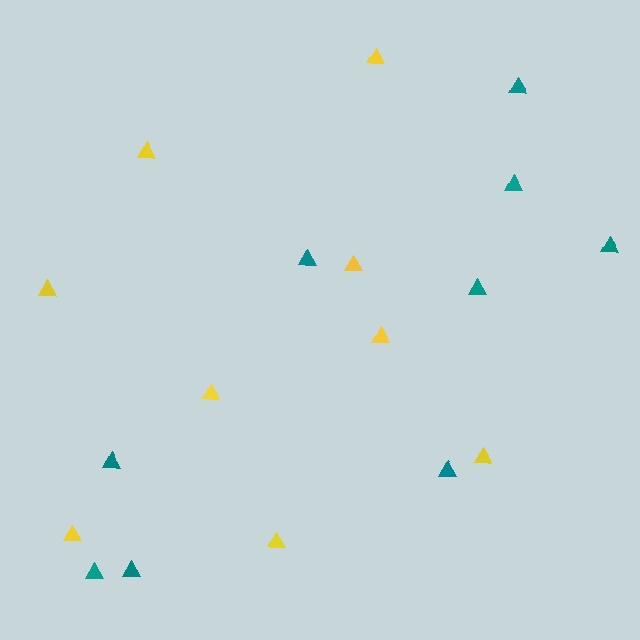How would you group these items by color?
There are 2 groups: one group of yellow triangles (9) and one group of teal triangles (9).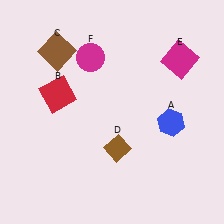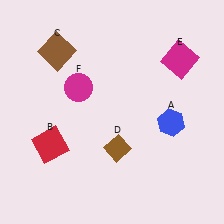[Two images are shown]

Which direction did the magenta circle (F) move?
The magenta circle (F) moved down.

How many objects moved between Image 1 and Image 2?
2 objects moved between the two images.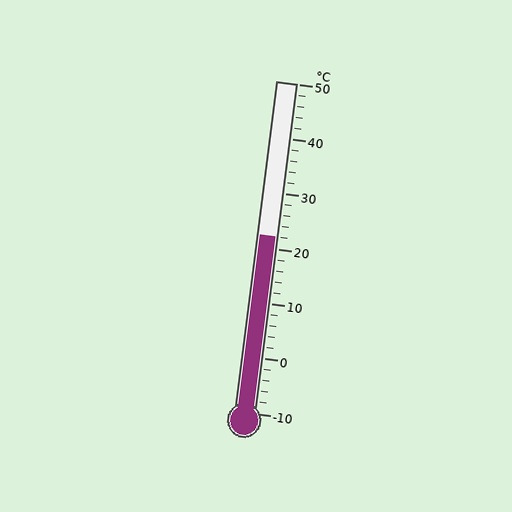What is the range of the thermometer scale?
The thermometer scale ranges from -10°C to 50°C.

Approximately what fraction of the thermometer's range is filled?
The thermometer is filled to approximately 55% of its range.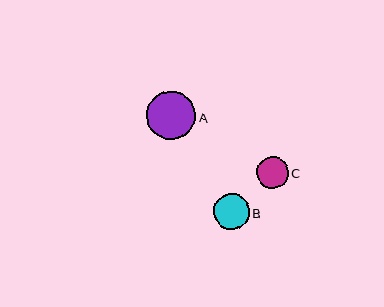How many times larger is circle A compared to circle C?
Circle A is approximately 1.5 times the size of circle C.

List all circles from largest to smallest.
From largest to smallest: A, B, C.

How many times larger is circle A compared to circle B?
Circle A is approximately 1.4 times the size of circle B.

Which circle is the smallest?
Circle C is the smallest with a size of approximately 32 pixels.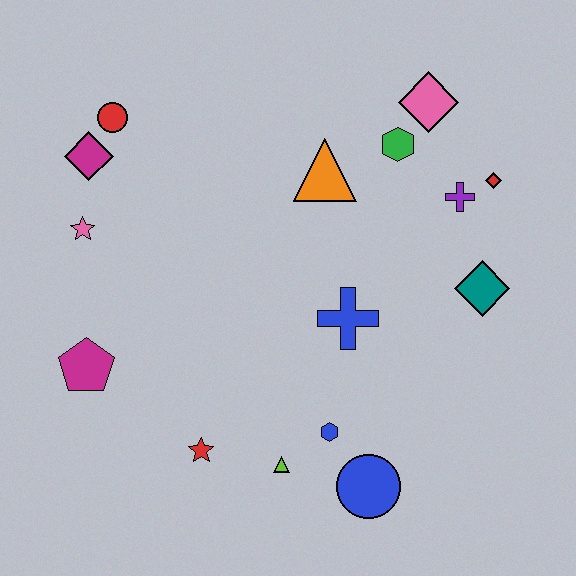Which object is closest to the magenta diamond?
The red circle is closest to the magenta diamond.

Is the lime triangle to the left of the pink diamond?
Yes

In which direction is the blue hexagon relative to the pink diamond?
The blue hexagon is below the pink diamond.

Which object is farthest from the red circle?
The blue circle is farthest from the red circle.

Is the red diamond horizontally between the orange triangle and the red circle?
No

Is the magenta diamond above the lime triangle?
Yes